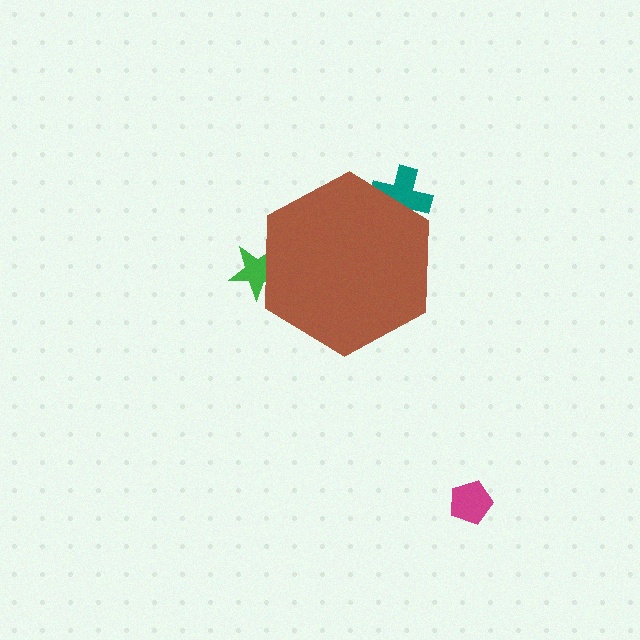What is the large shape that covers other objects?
A brown hexagon.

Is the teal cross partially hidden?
Yes, the teal cross is partially hidden behind the brown hexagon.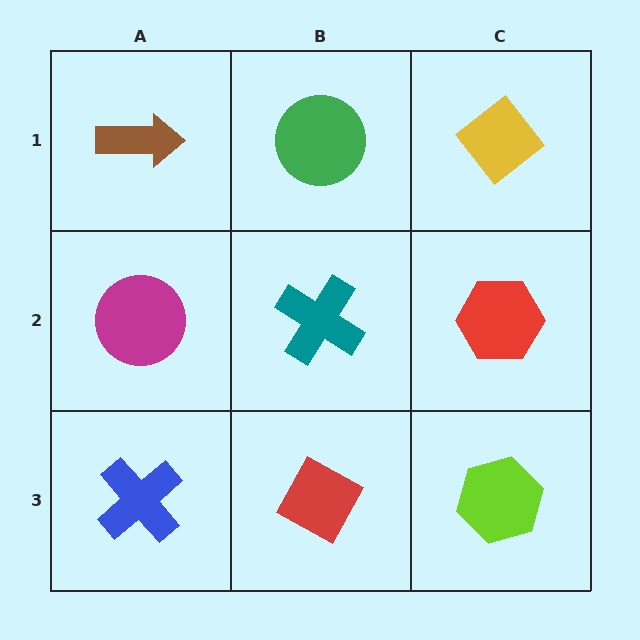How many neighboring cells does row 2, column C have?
3.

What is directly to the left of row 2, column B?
A magenta circle.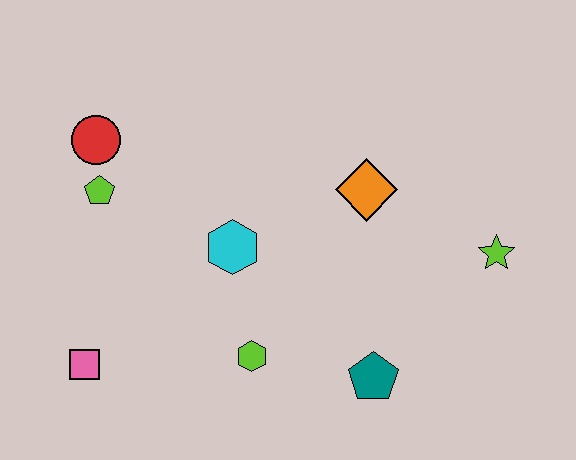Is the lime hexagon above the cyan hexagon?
No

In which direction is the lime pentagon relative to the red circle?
The lime pentagon is below the red circle.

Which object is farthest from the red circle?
The lime star is farthest from the red circle.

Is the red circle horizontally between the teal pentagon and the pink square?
Yes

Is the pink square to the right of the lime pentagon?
No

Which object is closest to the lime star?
The orange diamond is closest to the lime star.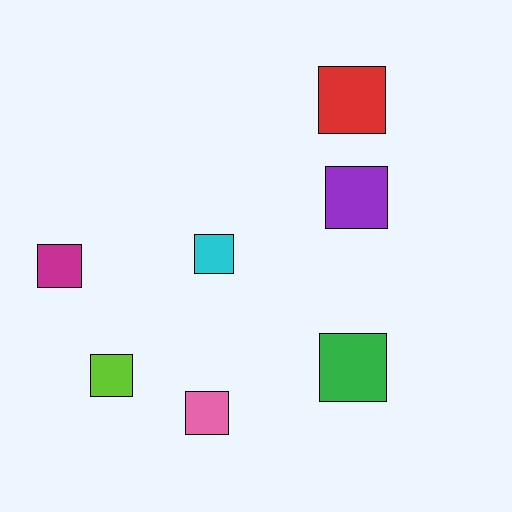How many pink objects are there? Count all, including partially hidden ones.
There is 1 pink object.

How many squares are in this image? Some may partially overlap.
There are 7 squares.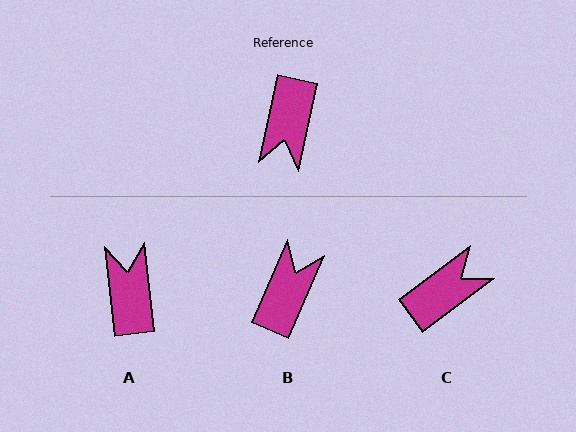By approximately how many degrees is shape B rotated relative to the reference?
Approximately 169 degrees counter-clockwise.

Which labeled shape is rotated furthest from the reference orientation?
B, about 169 degrees away.